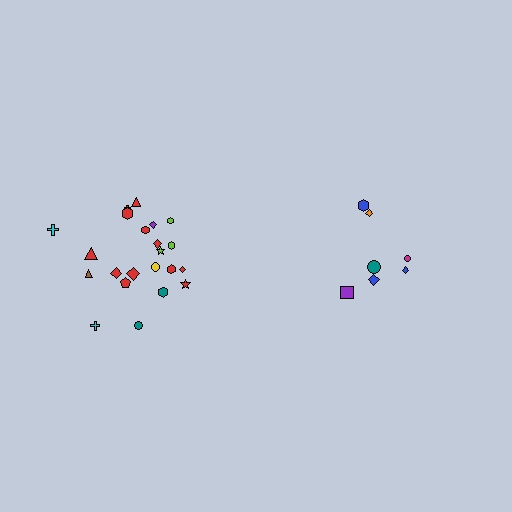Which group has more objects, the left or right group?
The left group.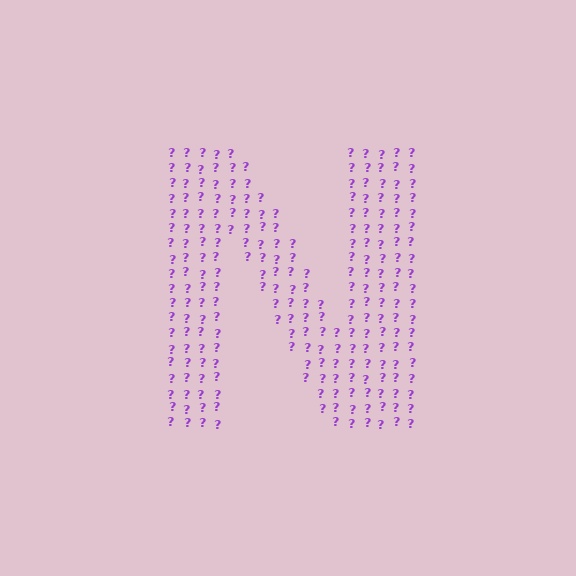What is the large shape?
The large shape is the letter N.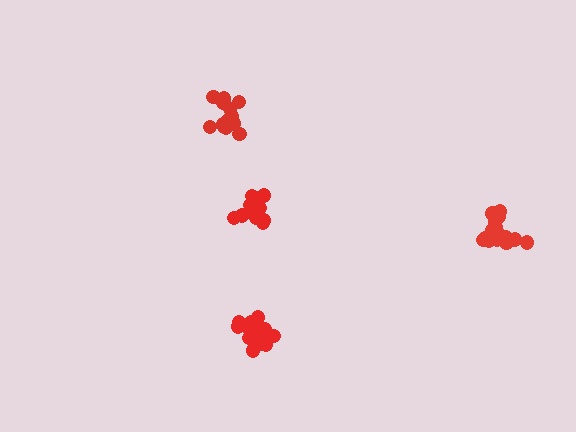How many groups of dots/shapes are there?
There are 4 groups.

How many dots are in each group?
Group 1: 18 dots, Group 2: 15 dots, Group 3: 15 dots, Group 4: 18 dots (66 total).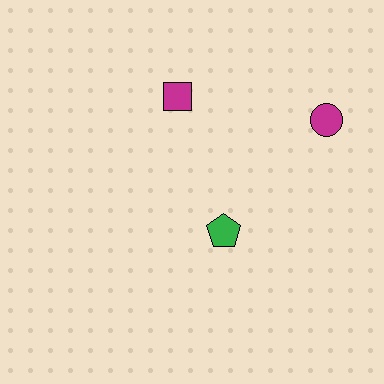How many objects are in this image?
There are 3 objects.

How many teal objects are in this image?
There are no teal objects.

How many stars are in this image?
There are no stars.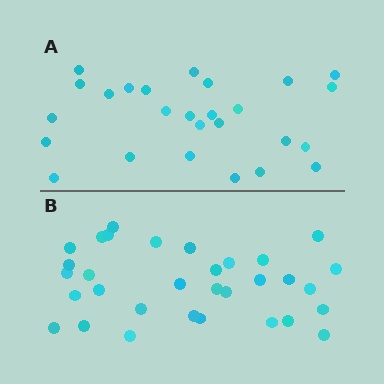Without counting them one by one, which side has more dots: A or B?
Region B (the bottom region) has more dots.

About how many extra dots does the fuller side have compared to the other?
Region B has about 6 more dots than region A.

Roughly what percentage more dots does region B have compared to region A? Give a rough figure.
About 25% more.